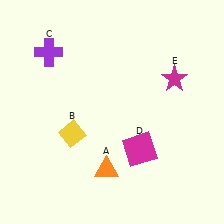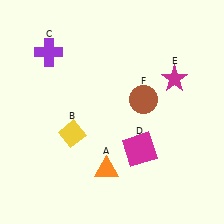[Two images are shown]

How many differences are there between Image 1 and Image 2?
There is 1 difference between the two images.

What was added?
A brown circle (F) was added in Image 2.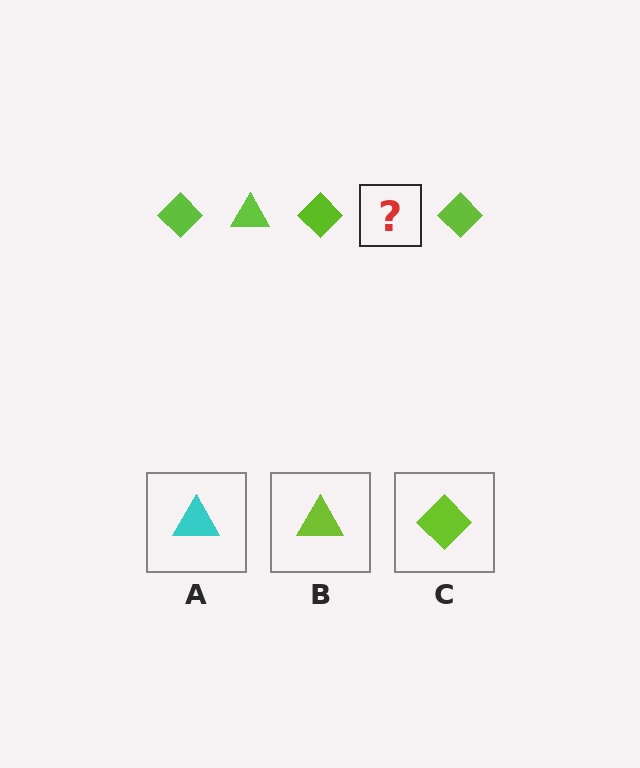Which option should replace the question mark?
Option B.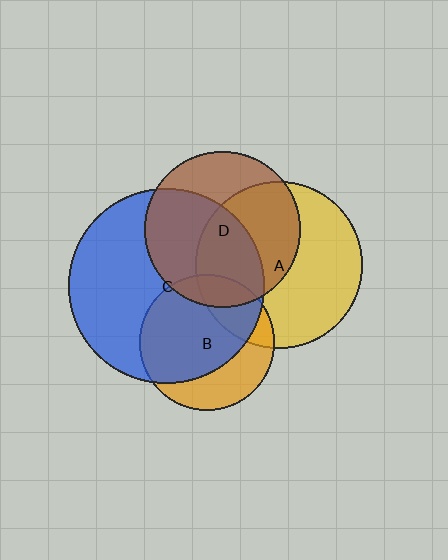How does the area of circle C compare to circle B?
Approximately 2.1 times.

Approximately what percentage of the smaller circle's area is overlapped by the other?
Approximately 25%.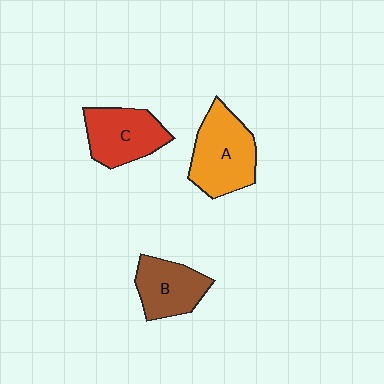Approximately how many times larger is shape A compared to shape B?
Approximately 1.4 times.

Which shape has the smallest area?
Shape B (brown).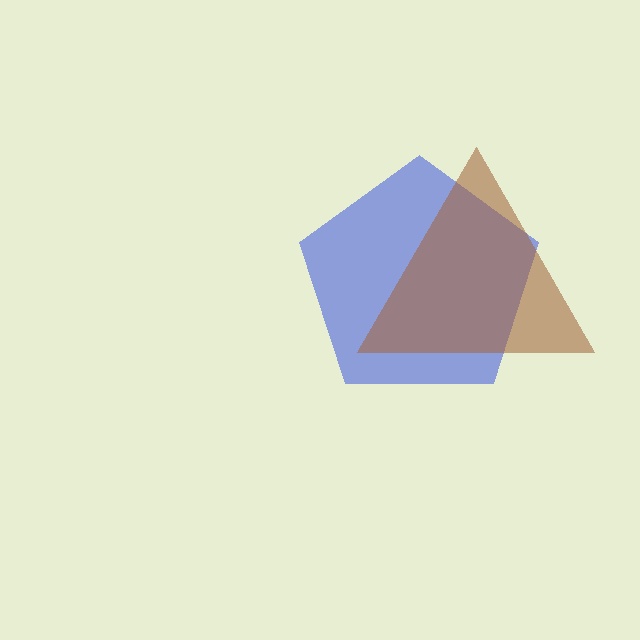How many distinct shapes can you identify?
There are 2 distinct shapes: a blue pentagon, a brown triangle.